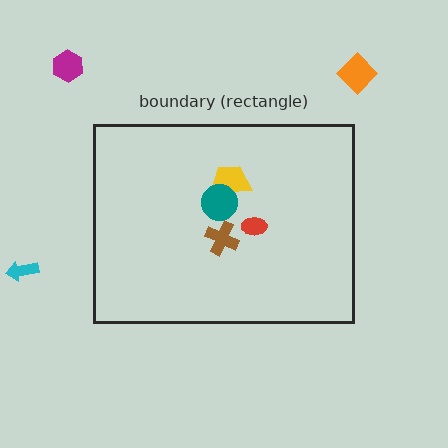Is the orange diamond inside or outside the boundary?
Outside.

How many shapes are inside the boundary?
4 inside, 3 outside.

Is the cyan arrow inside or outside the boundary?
Outside.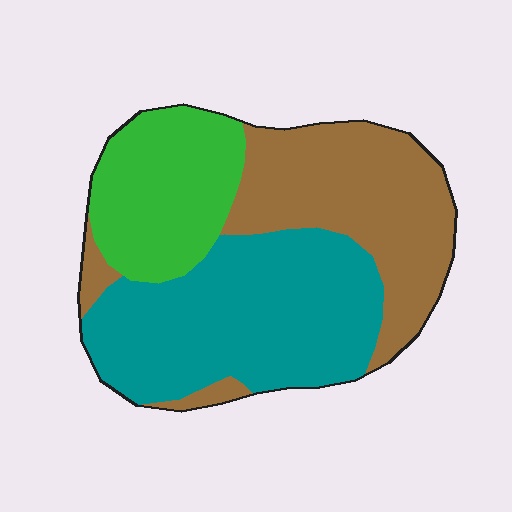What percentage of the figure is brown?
Brown covers 35% of the figure.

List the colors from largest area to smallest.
From largest to smallest: teal, brown, green.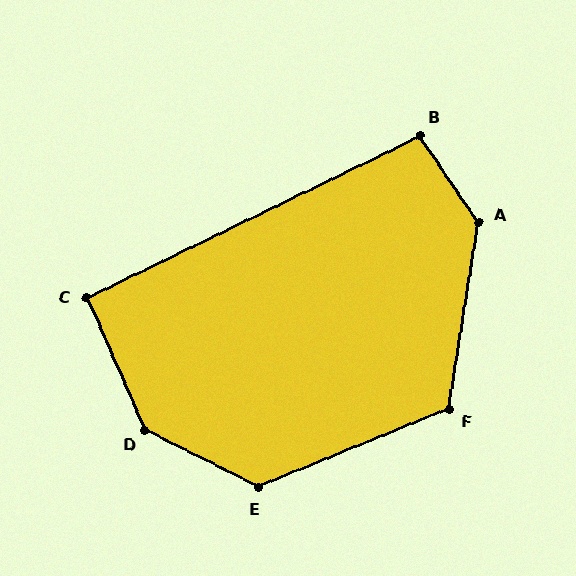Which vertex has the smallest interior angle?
C, at approximately 92 degrees.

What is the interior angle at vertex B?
Approximately 98 degrees (obtuse).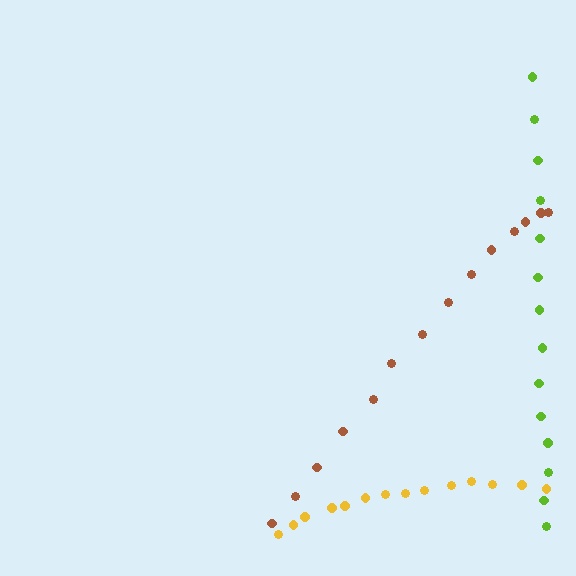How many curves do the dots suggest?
There are 3 distinct paths.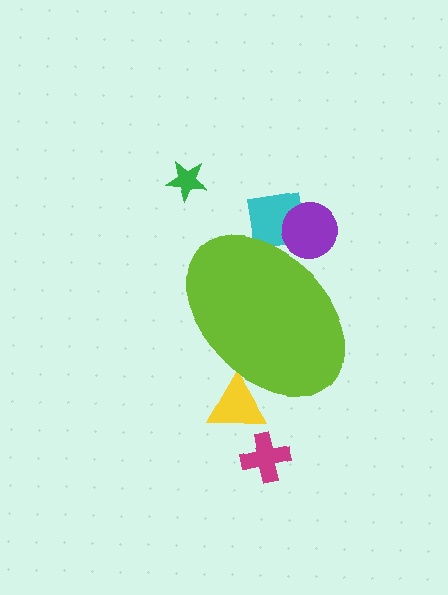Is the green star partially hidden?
No, the green star is fully visible.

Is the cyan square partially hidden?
Yes, the cyan square is partially hidden behind the lime ellipse.